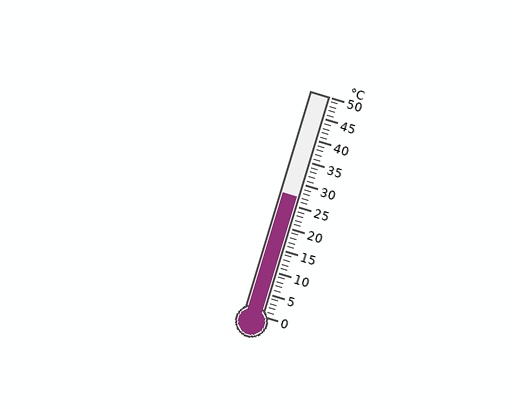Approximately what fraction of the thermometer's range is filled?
The thermometer is filled to approximately 55% of its range.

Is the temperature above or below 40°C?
The temperature is below 40°C.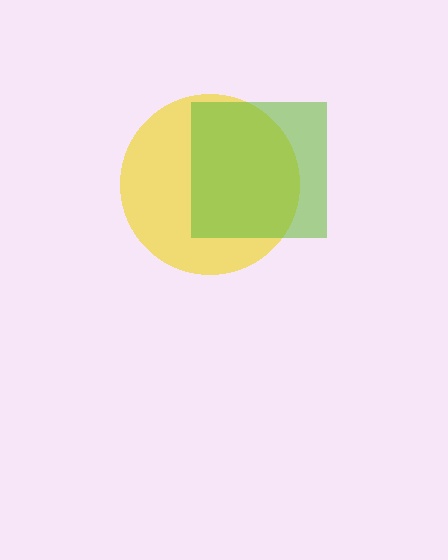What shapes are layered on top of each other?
The layered shapes are: a yellow circle, a lime square.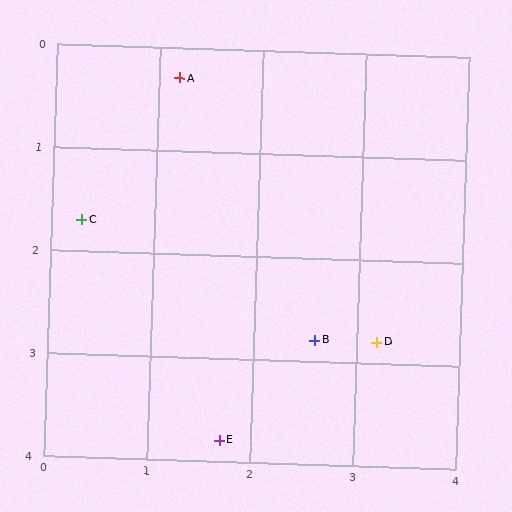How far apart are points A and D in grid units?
Points A and D are about 3.2 grid units apart.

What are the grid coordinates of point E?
Point E is at approximately (1.7, 3.8).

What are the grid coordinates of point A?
Point A is at approximately (1.2, 0.3).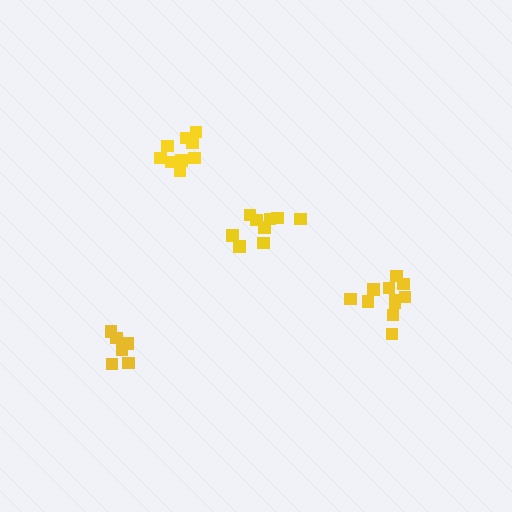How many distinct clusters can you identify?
There are 4 distinct clusters.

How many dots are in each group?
Group 1: 7 dots, Group 2: 9 dots, Group 3: 11 dots, Group 4: 9 dots (36 total).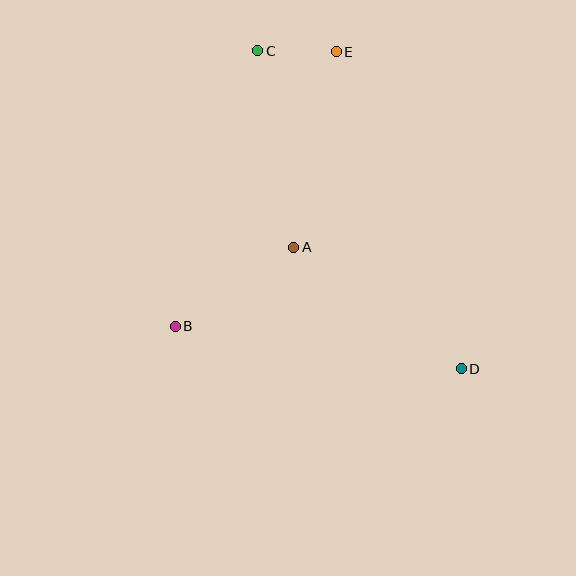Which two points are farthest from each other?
Points C and D are farthest from each other.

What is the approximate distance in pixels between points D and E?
The distance between D and E is approximately 341 pixels.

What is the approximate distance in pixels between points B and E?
The distance between B and E is approximately 319 pixels.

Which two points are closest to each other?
Points C and E are closest to each other.